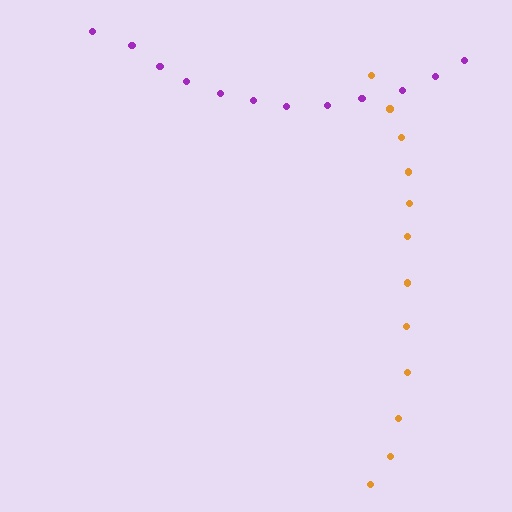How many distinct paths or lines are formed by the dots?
There are 2 distinct paths.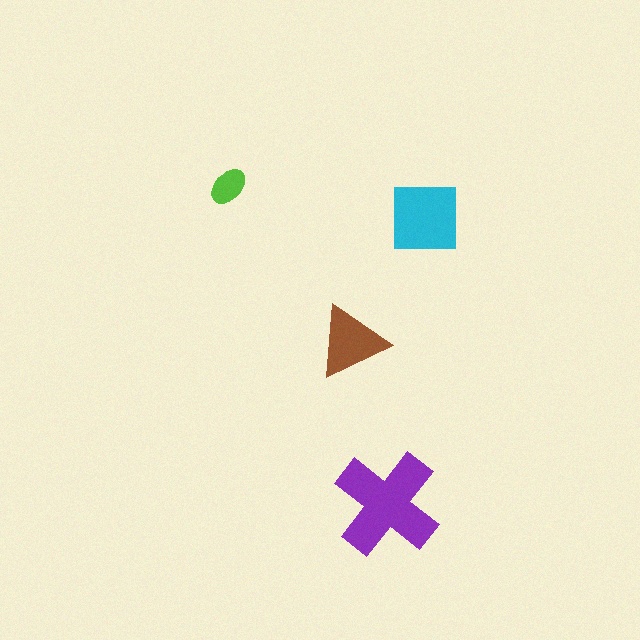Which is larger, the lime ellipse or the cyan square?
The cyan square.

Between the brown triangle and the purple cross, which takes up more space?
The purple cross.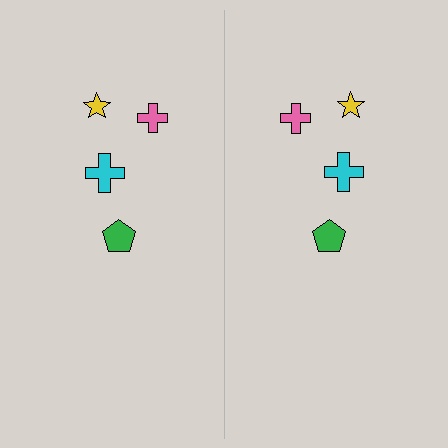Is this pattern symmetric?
Yes, this pattern has bilateral (reflection) symmetry.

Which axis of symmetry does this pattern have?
The pattern has a vertical axis of symmetry running through the center of the image.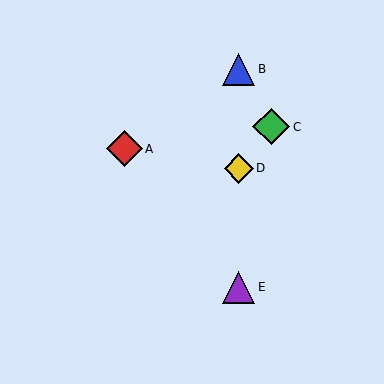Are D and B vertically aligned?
Yes, both are at x≈239.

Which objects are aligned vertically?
Objects B, D, E are aligned vertically.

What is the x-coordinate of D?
Object D is at x≈239.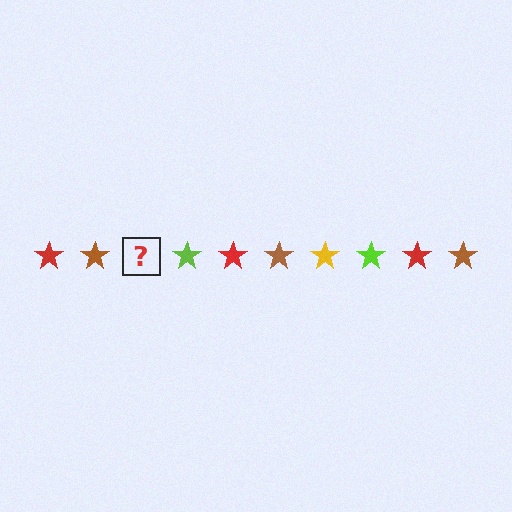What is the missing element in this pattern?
The missing element is a yellow star.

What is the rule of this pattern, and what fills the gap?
The rule is that the pattern cycles through red, brown, yellow, lime stars. The gap should be filled with a yellow star.